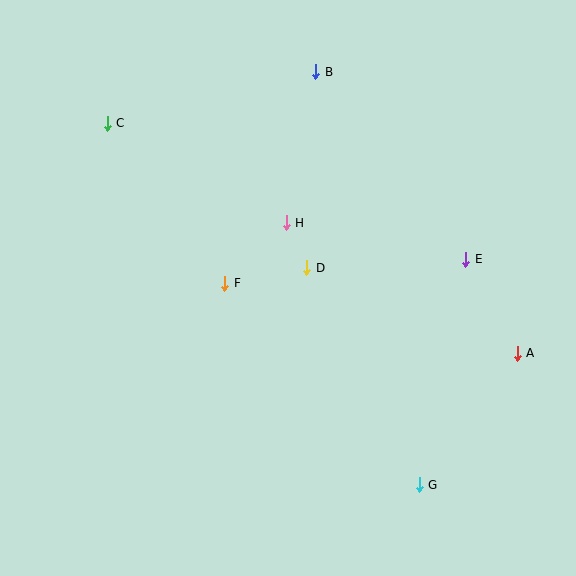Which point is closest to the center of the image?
Point D at (307, 268) is closest to the center.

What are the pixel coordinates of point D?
Point D is at (307, 268).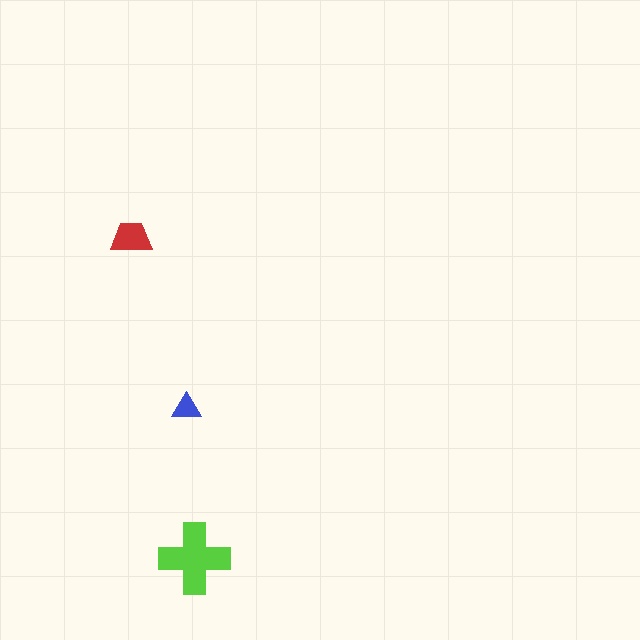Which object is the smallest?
The blue triangle.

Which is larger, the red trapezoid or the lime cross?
The lime cross.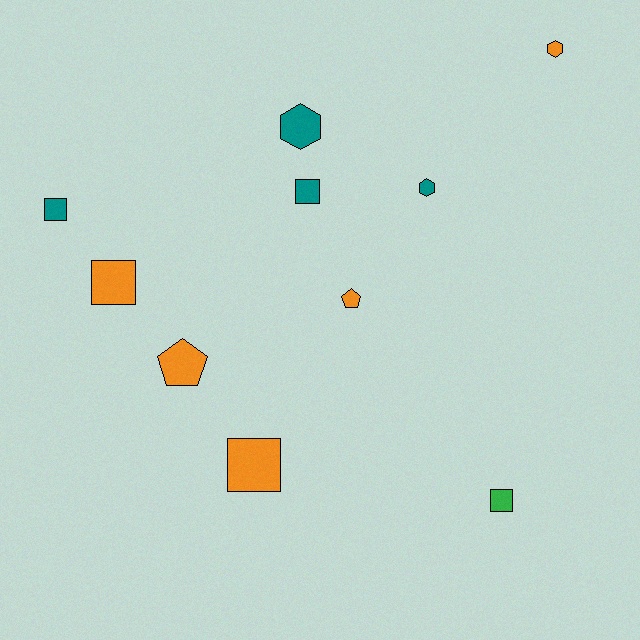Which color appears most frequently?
Orange, with 5 objects.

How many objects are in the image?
There are 10 objects.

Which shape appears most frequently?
Square, with 5 objects.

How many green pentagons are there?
There are no green pentagons.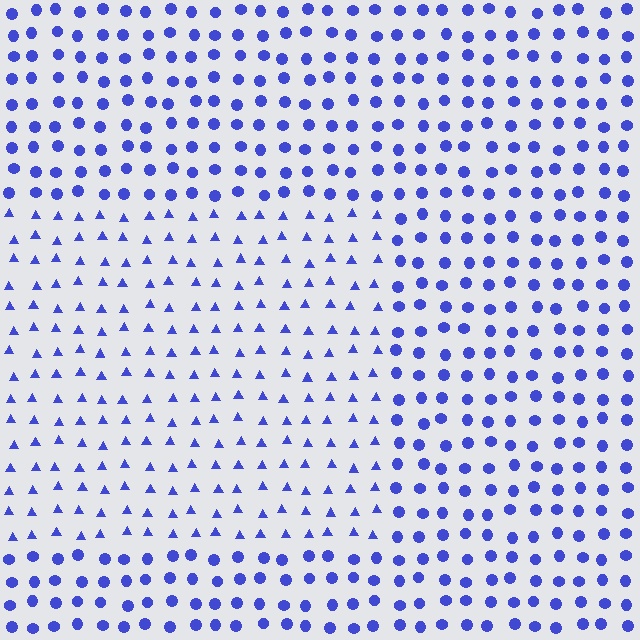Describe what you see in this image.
The image is filled with small blue elements arranged in a uniform grid. A rectangle-shaped region contains triangles, while the surrounding area contains circles. The boundary is defined purely by the change in element shape.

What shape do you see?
I see a rectangle.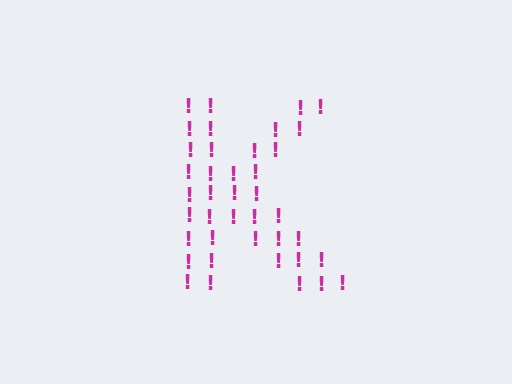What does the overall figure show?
The overall figure shows the letter K.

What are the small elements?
The small elements are exclamation marks.